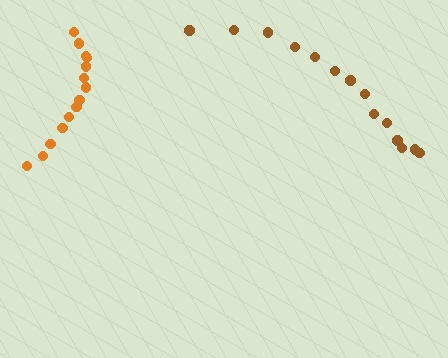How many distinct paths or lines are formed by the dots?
There are 2 distinct paths.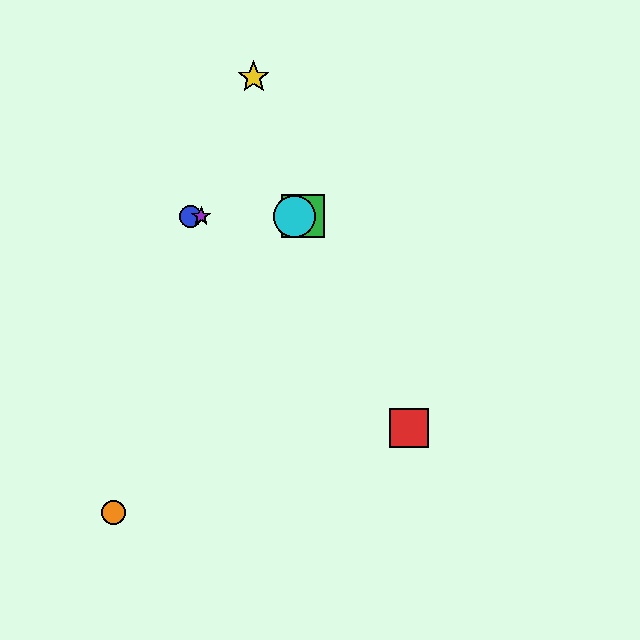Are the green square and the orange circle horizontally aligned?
No, the green square is at y≈216 and the orange circle is at y≈513.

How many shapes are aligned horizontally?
4 shapes (the blue circle, the green square, the purple star, the cyan circle) are aligned horizontally.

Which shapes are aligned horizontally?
The blue circle, the green square, the purple star, the cyan circle are aligned horizontally.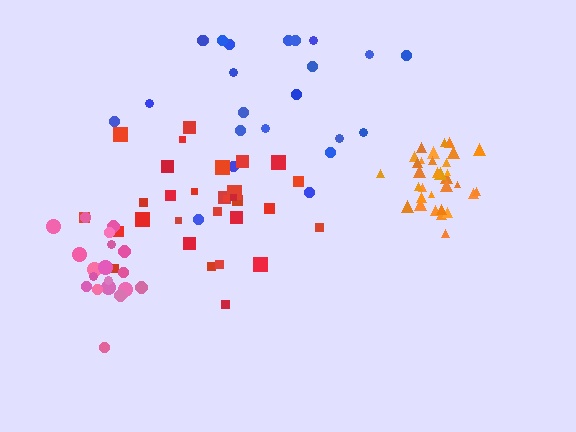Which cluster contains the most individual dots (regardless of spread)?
Orange (32).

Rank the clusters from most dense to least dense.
orange, pink, red, blue.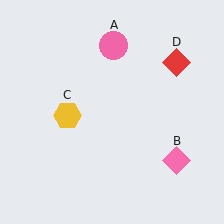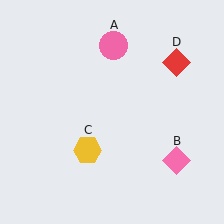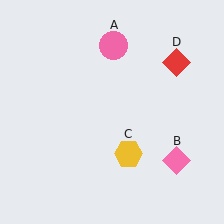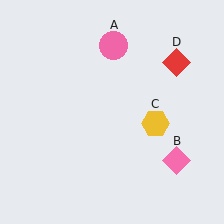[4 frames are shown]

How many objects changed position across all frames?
1 object changed position: yellow hexagon (object C).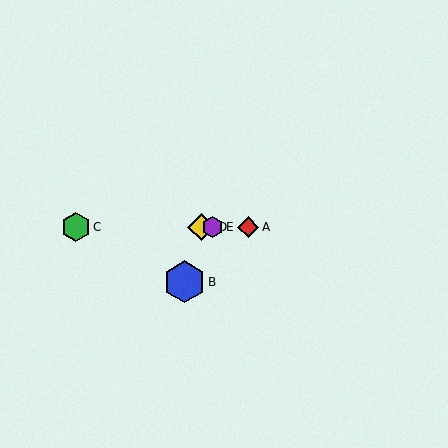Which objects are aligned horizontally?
Objects A, C, D, E are aligned horizontally.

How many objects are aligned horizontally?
4 objects (A, C, D, E) are aligned horizontally.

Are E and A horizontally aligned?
Yes, both are at y≈227.